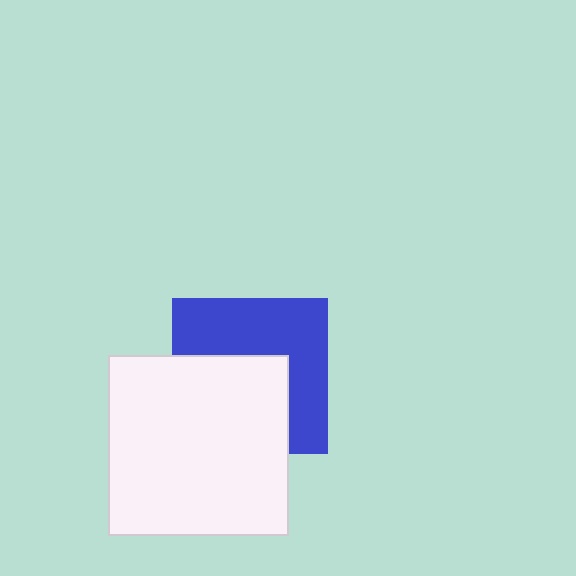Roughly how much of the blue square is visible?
About half of it is visible (roughly 52%).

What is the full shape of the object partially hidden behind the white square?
The partially hidden object is a blue square.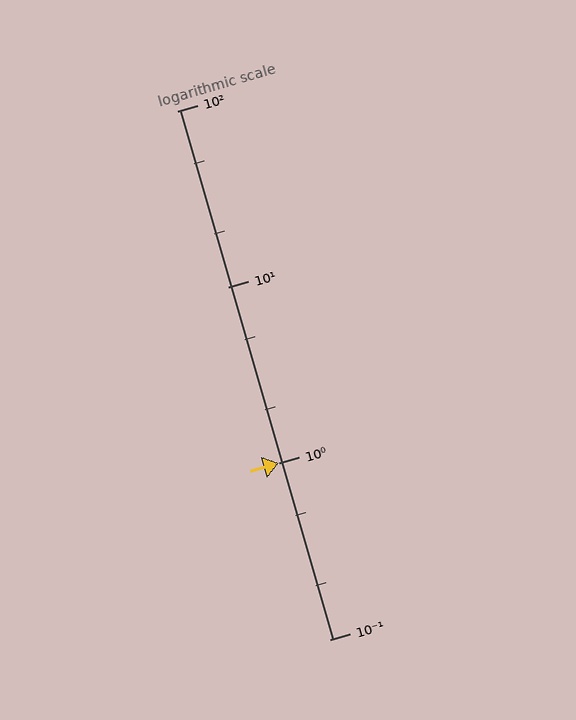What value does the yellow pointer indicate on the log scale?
The pointer indicates approximately 1.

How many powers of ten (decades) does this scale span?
The scale spans 3 decades, from 0.1 to 100.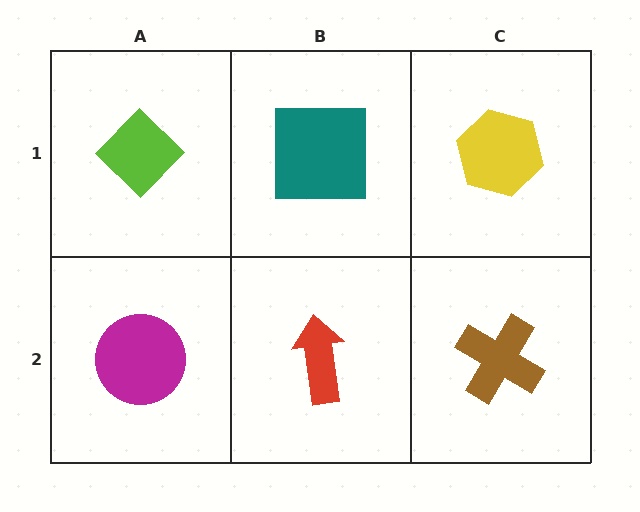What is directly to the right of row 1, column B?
A yellow hexagon.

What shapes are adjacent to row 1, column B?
A red arrow (row 2, column B), a lime diamond (row 1, column A), a yellow hexagon (row 1, column C).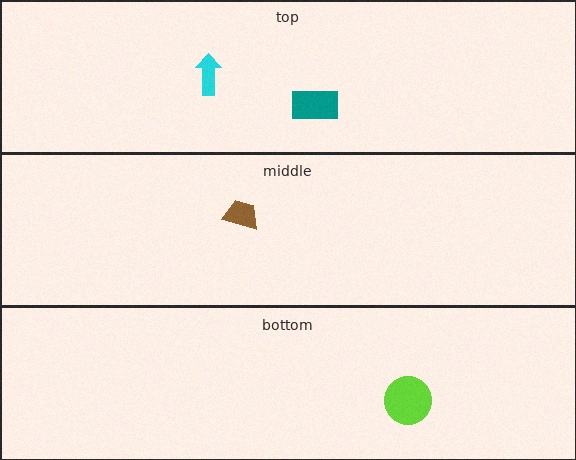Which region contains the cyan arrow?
The top region.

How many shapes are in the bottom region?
1.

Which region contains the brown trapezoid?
The middle region.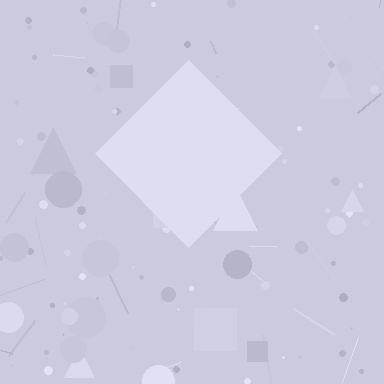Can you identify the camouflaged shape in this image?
The camouflaged shape is a diamond.